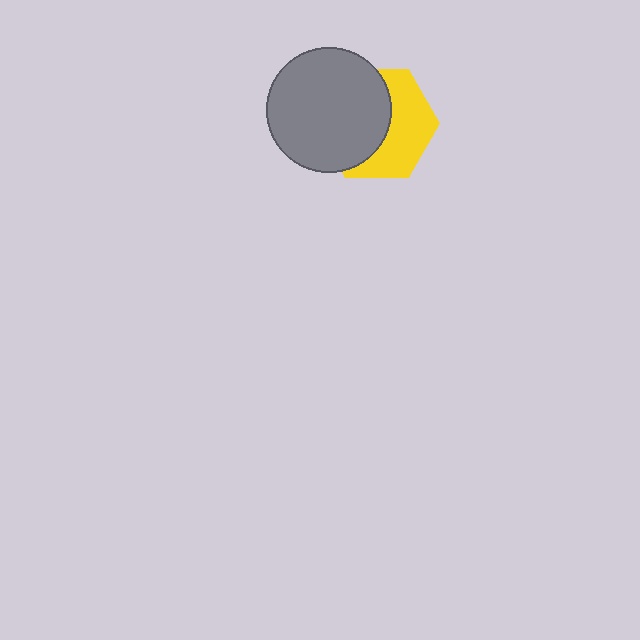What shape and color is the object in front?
The object in front is a gray circle.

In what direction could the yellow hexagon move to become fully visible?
The yellow hexagon could move right. That would shift it out from behind the gray circle entirely.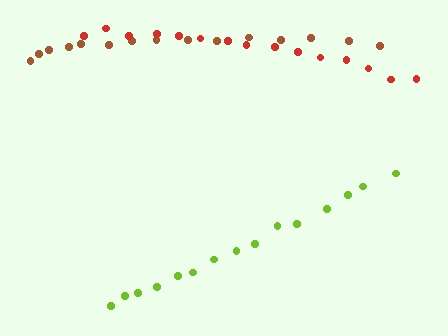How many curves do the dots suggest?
There are 3 distinct paths.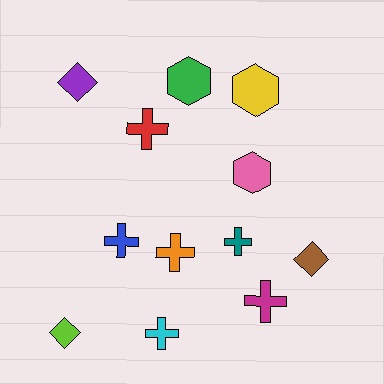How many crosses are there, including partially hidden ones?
There are 6 crosses.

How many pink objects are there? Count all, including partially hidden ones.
There is 1 pink object.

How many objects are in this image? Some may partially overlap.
There are 12 objects.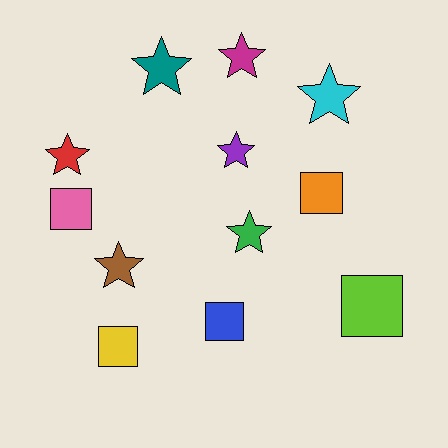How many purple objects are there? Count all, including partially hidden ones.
There is 1 purple object.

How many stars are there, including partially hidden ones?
There are 7 stars.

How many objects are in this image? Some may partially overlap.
There are 12 objects.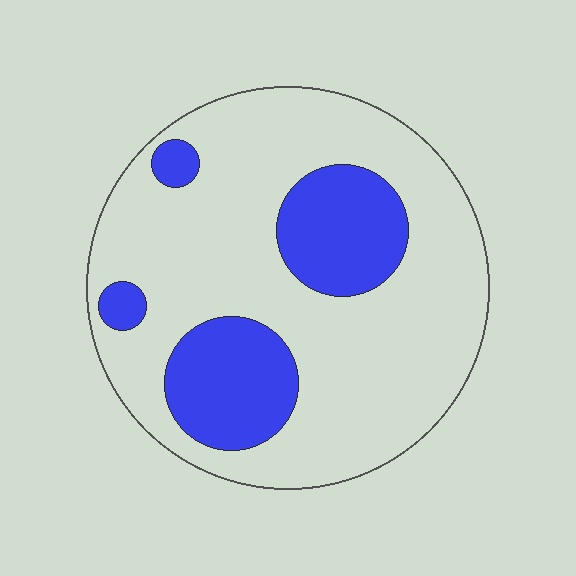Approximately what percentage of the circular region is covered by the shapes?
Approximately 25%.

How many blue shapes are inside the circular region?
4.